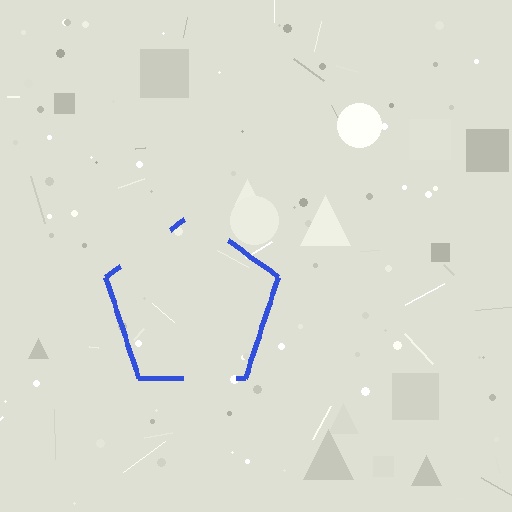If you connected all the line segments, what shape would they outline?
They would outline a pentagon.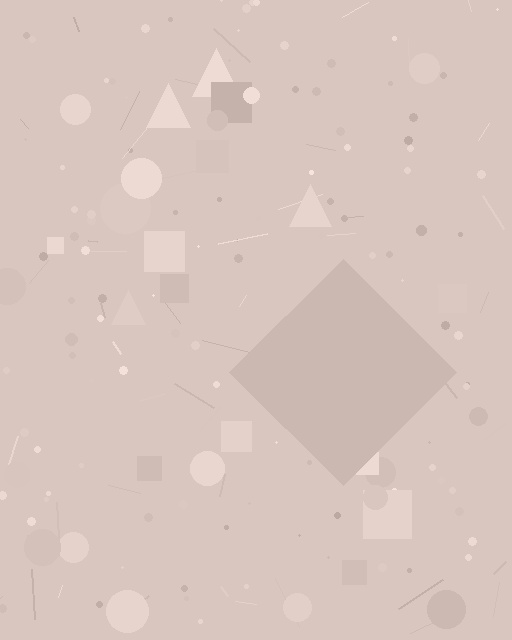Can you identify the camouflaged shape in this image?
The camouflaged shape is a diamond.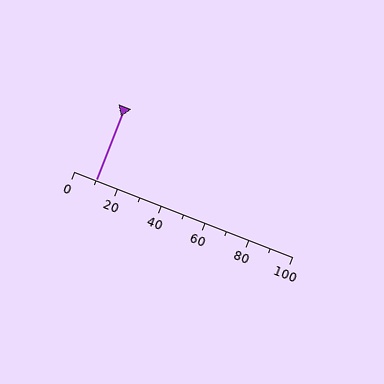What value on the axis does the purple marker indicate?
The marker indicates approximately 10.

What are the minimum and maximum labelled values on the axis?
The axis runs from 0 to 100.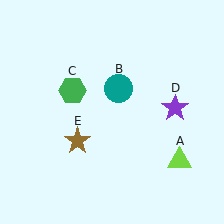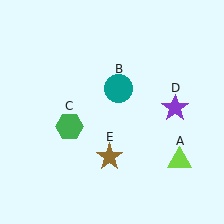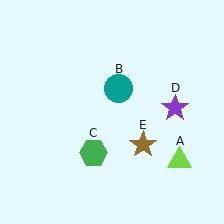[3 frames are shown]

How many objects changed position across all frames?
2 objects changed position: green hexagon (object C), brown star (object E).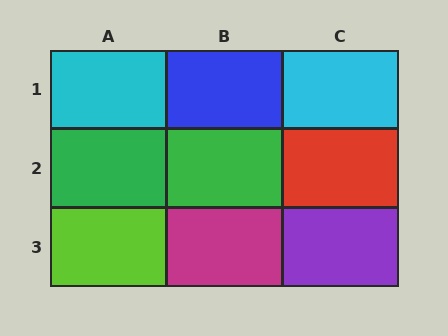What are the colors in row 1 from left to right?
Cyan, blue, cyan.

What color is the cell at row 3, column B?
Magenta.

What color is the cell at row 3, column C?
Purple.